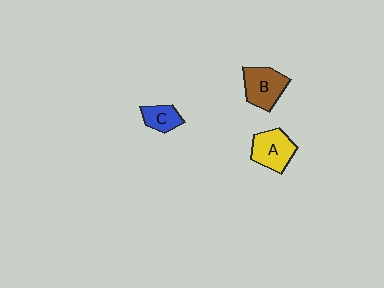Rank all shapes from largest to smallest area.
From largest to smallest: B (brown), A (yellow), C (blue).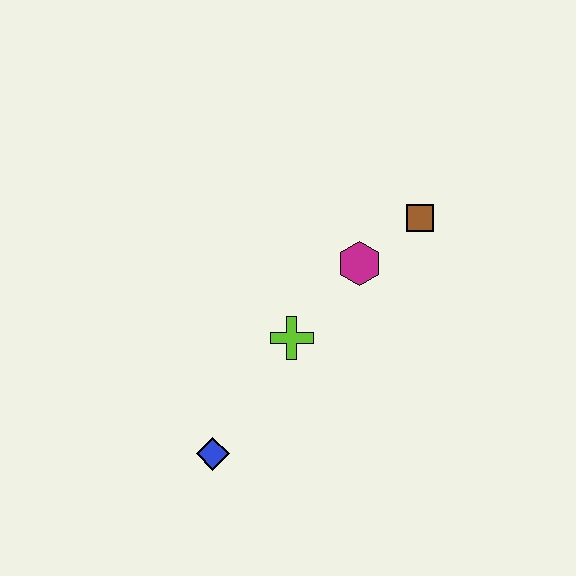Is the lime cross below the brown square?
Yes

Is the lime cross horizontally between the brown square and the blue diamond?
Yes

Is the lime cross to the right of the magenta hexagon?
No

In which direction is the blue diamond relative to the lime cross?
The blue diamond is below the lime cross.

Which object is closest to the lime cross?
The magenta hexagon is closest to the lime cross.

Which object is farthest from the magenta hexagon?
The blue diamond is farthest from the magenta hexagon.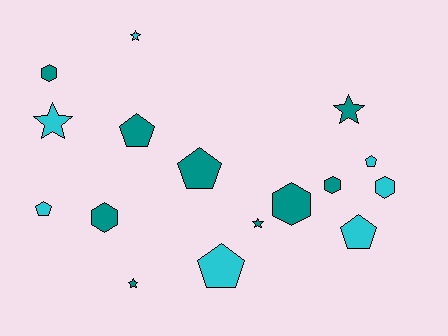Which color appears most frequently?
Teal, with 9 objects.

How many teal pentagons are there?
There are 2 teal pentagons.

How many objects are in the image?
There are 16 objects.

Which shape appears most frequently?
Pentagon, with 6 objects.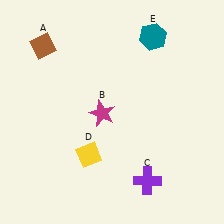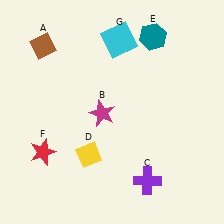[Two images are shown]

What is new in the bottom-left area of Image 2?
A red star (F) was added in the bottom-left area of Image 2.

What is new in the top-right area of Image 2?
A cyan square (G) was added in the top-right area of Image 2.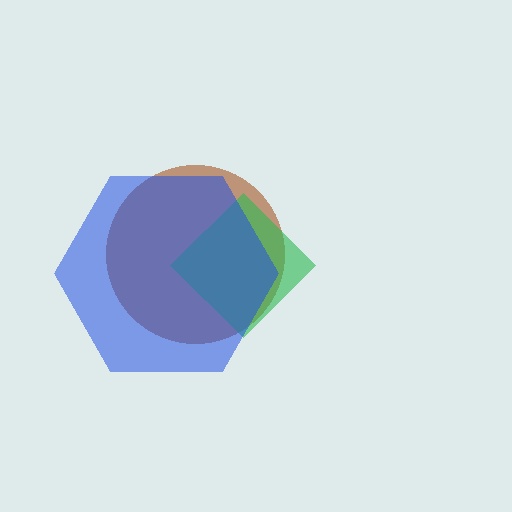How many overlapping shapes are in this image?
There are 3 overlapping shapes in the image.